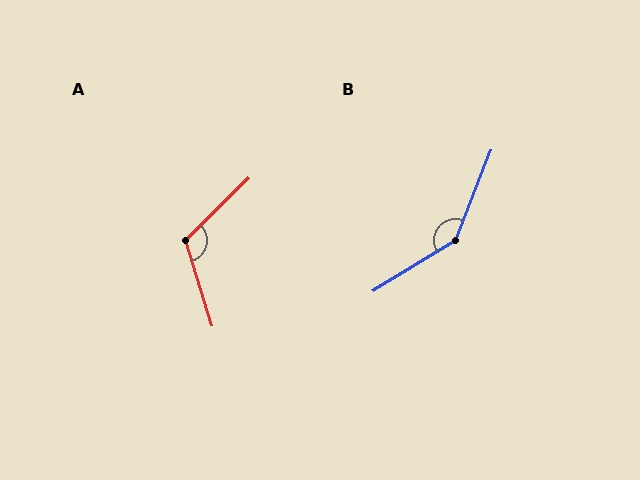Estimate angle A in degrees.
Approximately 117 degrees.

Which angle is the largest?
B, at approximately 143 degrees.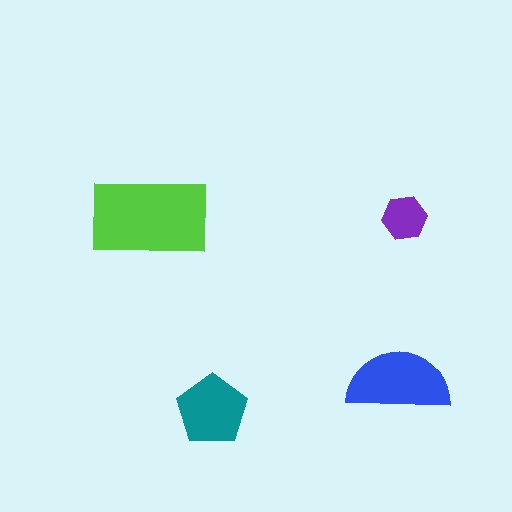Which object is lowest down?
The teal pentagon is bottommost.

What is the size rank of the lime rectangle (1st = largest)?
1st.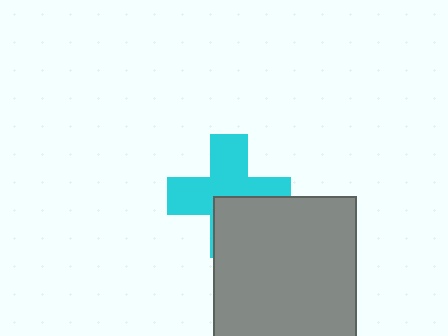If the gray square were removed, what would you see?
You would see the complete cyan cross.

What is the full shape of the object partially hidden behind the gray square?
The partially hidden object is a cyan cross.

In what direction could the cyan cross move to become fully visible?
The cyan cross could move up. That would shift it out from behind the gray square entirely.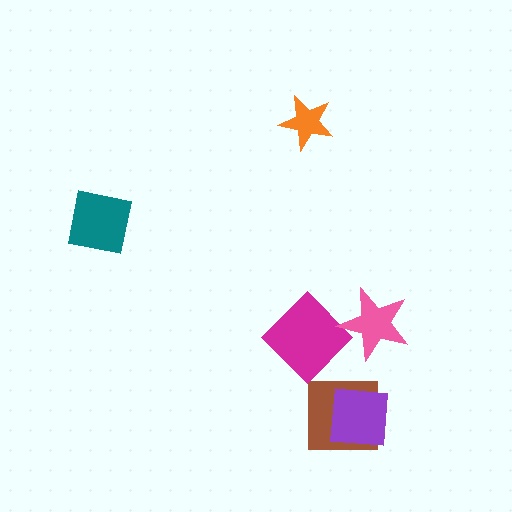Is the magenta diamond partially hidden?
Yes, it is partially covered by another shape.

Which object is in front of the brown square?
The purple square is in front of the brown square.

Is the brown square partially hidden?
Yes, it is partially covered by another shape.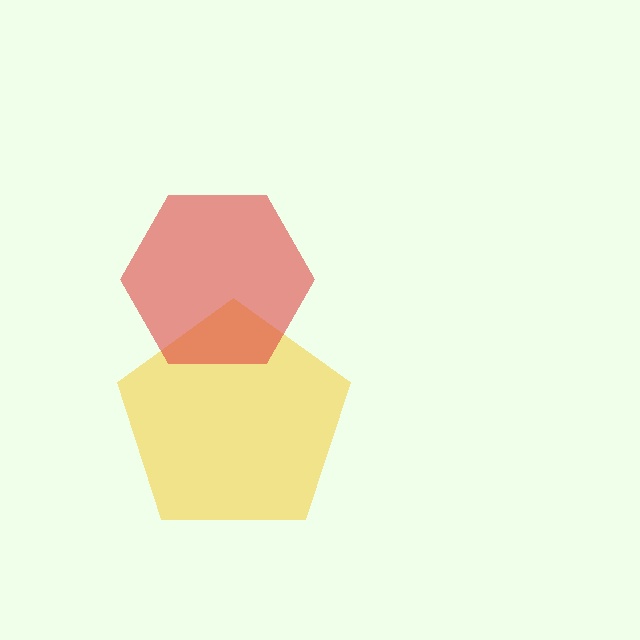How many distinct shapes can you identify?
There are 2 distinct shapes: a yellow pentagon, a red hexagon.